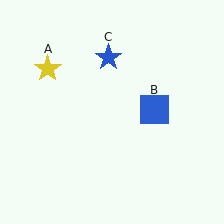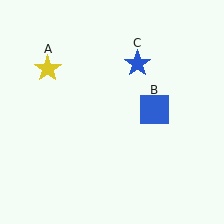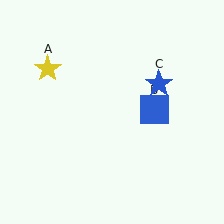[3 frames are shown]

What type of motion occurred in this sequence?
The blue star (object C) rotated clockwise around the center of the scene.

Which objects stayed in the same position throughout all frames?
Yellow star (object A) and blue square (object B) remained stationary.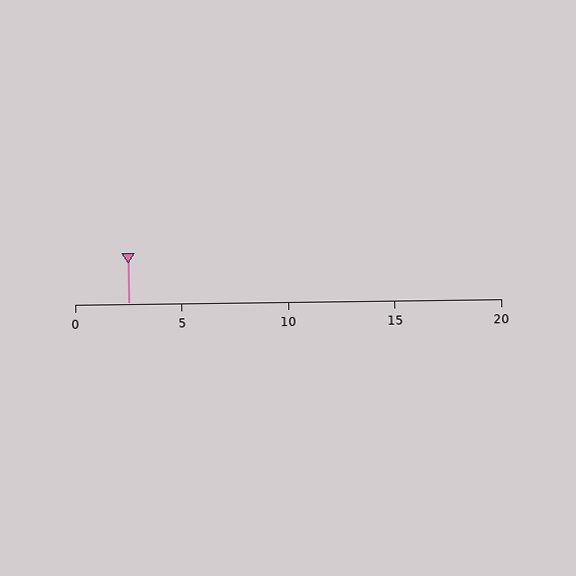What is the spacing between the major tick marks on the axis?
The major ticks are spaced 5 apart.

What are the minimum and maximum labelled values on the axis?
The axis runs from 0 to 20.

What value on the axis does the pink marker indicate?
The marker indicates approximately 2.5.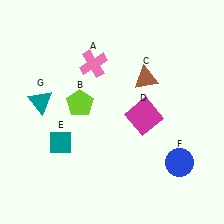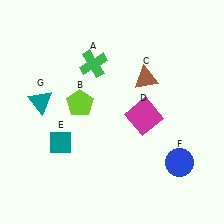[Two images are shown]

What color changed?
The cross (A) changed from pink in Image 1 to green in Image 2.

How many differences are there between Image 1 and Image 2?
There is 1 difference between the two images.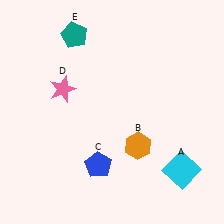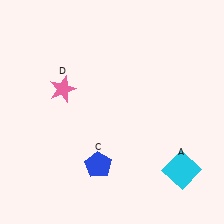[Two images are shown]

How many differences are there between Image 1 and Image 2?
There are 2 differences between the two images.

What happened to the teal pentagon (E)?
The teal pentagon (E) was removed in Image 2. It was in the top-left area of Image 1.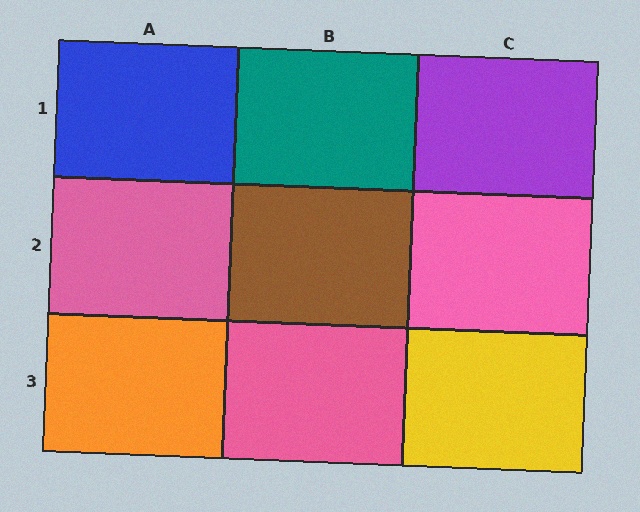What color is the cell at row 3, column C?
Yellow.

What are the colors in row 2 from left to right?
Pink, brown, pink.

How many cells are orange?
1 cell is orange.